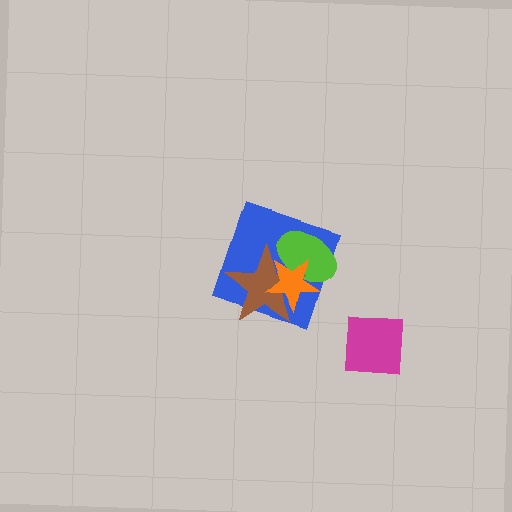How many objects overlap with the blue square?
3 objects overlap with the blue square.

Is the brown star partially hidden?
Yes, it is partially covered by another shape.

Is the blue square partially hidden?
Yes, it is partially covered by another shape.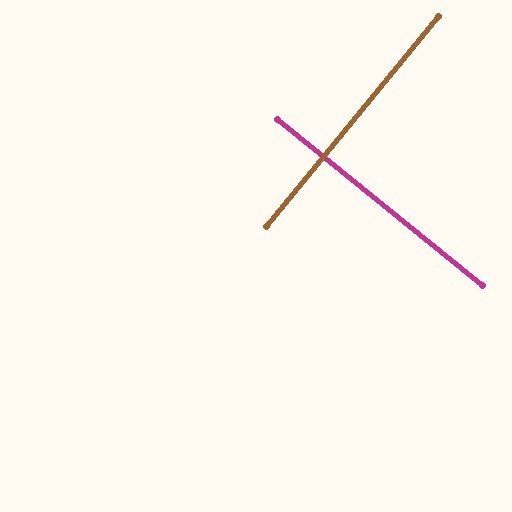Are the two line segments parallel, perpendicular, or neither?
Perpendicular — they meet at approximately 90°.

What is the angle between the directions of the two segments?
Approximately 90 degrees.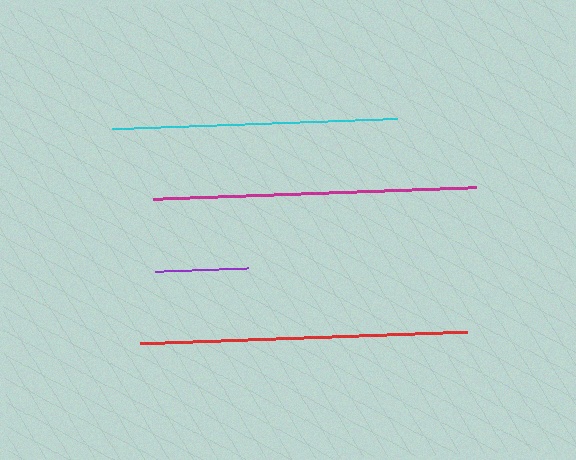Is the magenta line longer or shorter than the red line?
The red line is longer than the magenta line.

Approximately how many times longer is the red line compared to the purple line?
The red line is approximately 3.5 times the length of the purple line.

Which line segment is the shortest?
The purple line is the shortest at approximately 92 pixels.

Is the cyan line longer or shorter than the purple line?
The cyan line is longer than the purple line.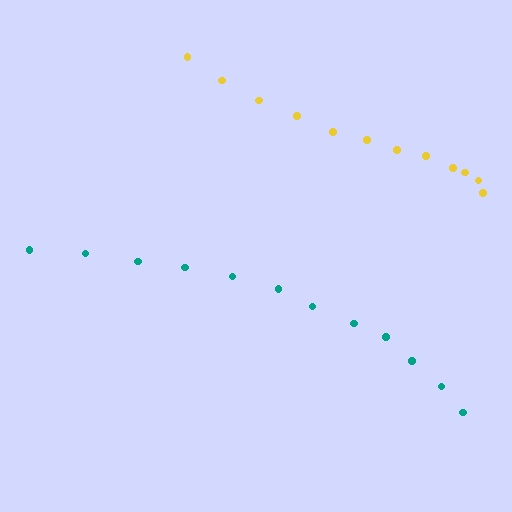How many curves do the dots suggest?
There are 2 distinct paths.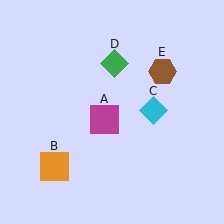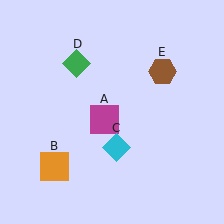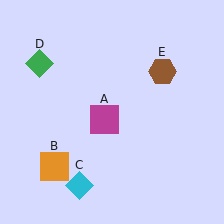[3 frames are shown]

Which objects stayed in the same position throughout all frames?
Magenta square (object A) and orange square (object B) and brown hexagon (object E) remained stationary.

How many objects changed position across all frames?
2 objects changed position: cyan diamond (object C), green diamond (object D).